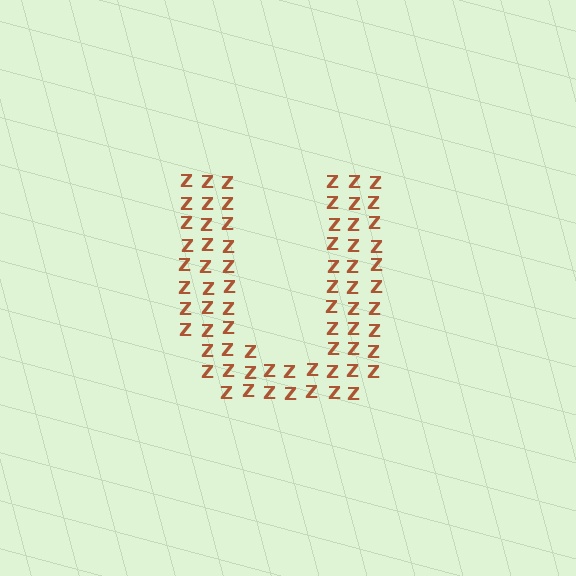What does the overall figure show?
The overall figure shows the letter U.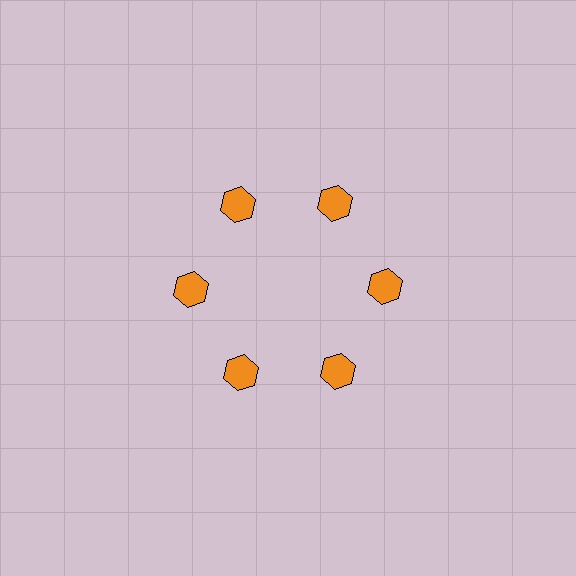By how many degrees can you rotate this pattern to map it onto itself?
The pattern maps onto itself every 60 degrees of rotation.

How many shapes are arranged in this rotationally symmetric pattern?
There are 6 shapes, arranged in 6 groups of 1.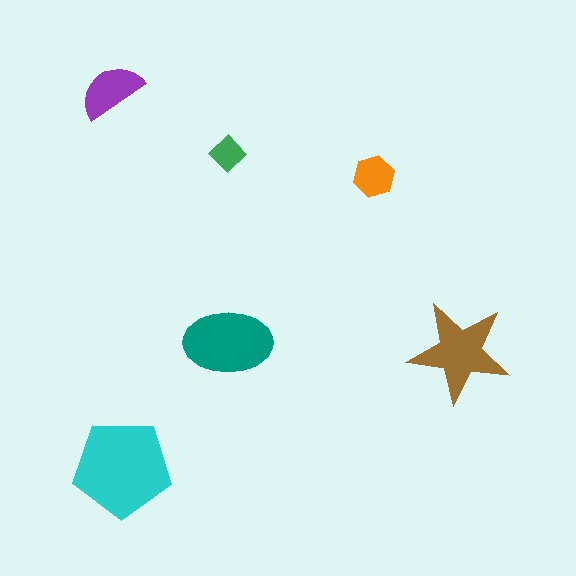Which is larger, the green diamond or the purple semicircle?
The purple semicircle.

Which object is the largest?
The cyan pentagon.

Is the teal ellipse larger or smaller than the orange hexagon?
Larger.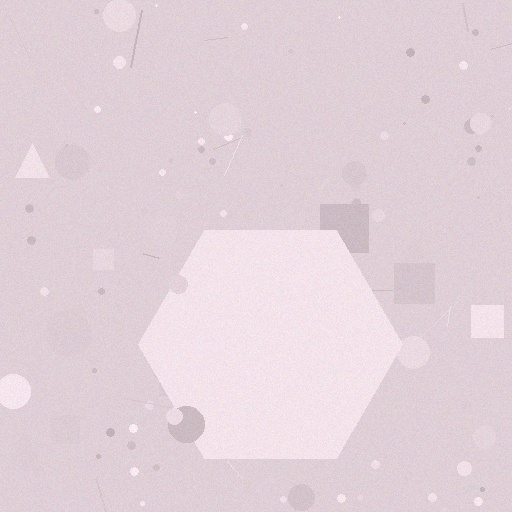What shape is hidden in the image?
A hexagon is hidden in the image.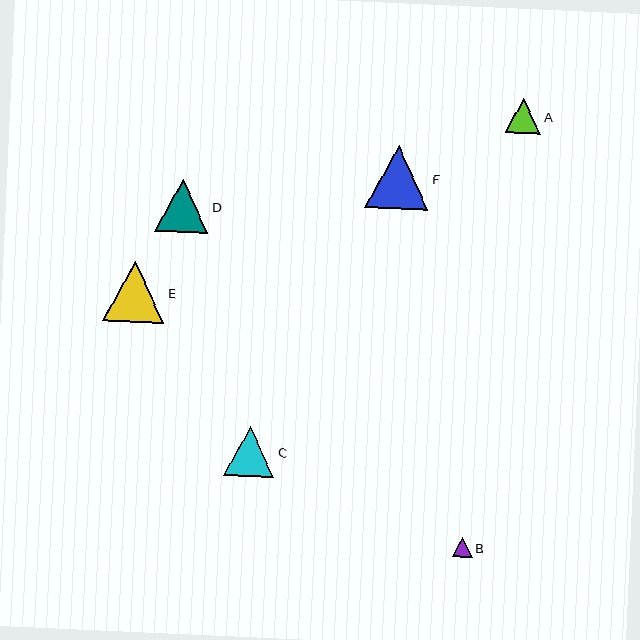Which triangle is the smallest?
Triangle B is the smallest with a size of approximately 20 pixels.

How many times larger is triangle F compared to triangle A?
Triangle F is approximately 1.8 times the size of triangle A.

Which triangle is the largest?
Triangle F is the largest with a size of approximately 63 pixels.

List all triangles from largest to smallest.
From largest to smallest: F, E, D, C, A, B.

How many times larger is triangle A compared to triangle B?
Triangle A is approximately 1.8 times the size of triangle B.